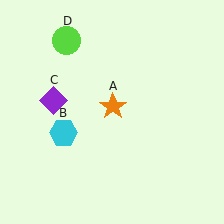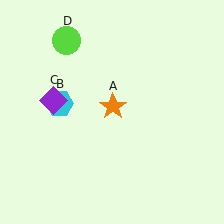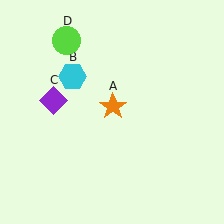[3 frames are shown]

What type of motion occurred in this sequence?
The cyan hexagon (object B) rotated clockwise around the center of the scene.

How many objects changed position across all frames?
1 object changed position: cyan hexagon (object B).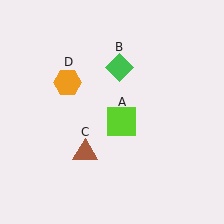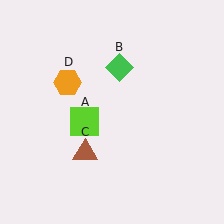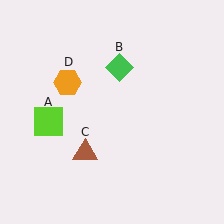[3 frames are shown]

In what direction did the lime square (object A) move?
The lime square (object A) moved left.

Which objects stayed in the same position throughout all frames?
Green diamond (object B) and brown triangle (object C) and orange hexagon (object D) remained stationary.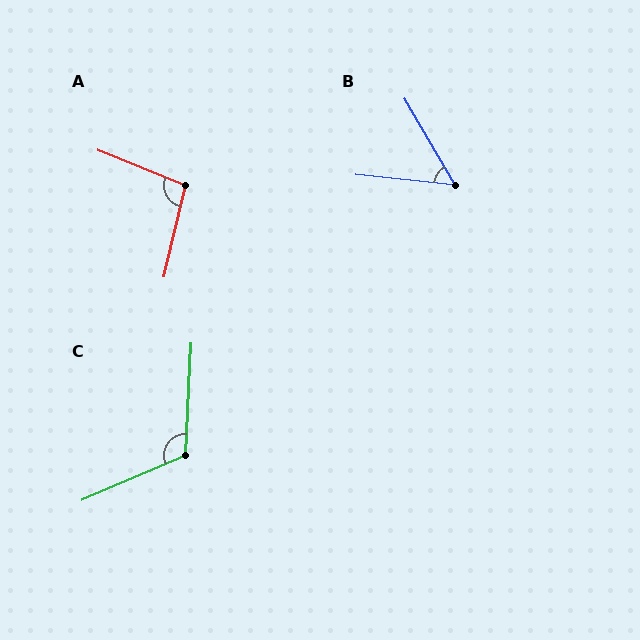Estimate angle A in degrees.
Approximately 99 degrees.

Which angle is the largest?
C, at approximately 116 degrees.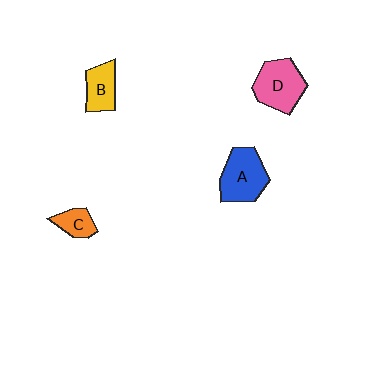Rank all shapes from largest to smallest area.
From largest to smallest: A (blue), D (pink), B (yellow), C (orange).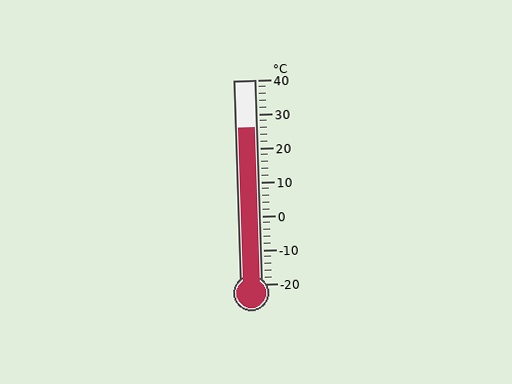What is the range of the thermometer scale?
The thermometer scale ranges from -20°C to 40°C.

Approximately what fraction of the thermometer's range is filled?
The thermometer is filled to approximately 75% of its range.